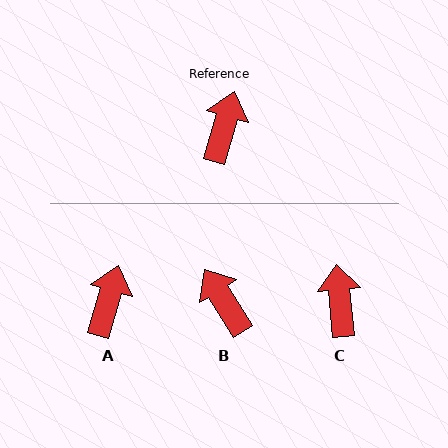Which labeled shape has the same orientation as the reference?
A.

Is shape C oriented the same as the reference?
No, it is off by about 21 degrees.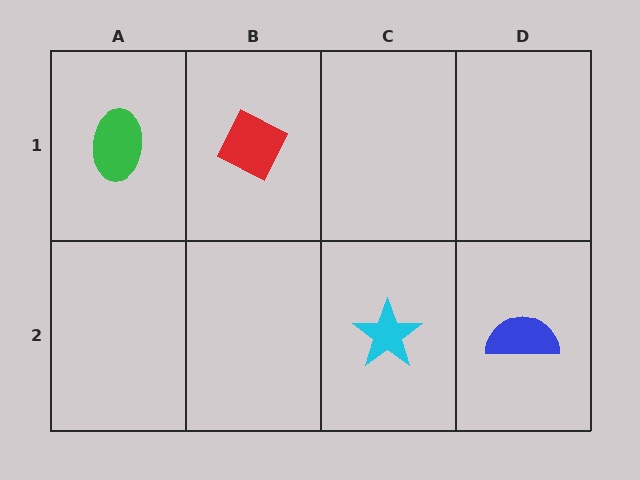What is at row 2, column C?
A cyan star.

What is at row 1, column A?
A green ellipse.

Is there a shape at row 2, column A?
No, that cell is empty.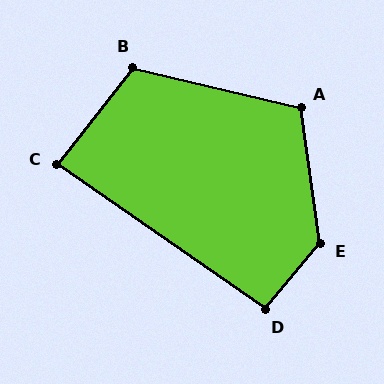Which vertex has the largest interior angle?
E, at approximately 132 degrees.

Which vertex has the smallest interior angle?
C, at approximately 87 degrees.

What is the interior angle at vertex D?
Approximately 95 degrees (obtuse).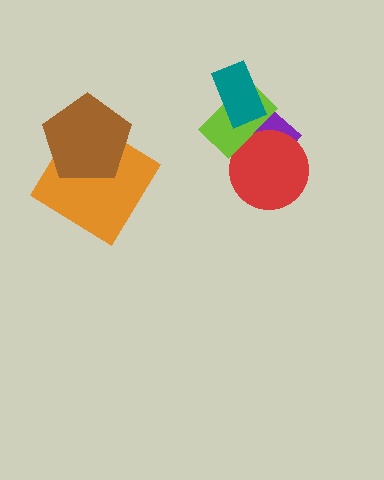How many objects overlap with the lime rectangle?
3 objects overlap with the lime rectangle.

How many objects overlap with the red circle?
2 objects overlap with the red circle.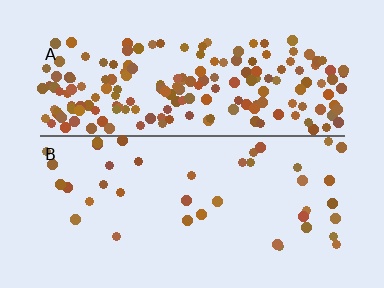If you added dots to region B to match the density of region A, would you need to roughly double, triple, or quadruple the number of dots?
Approximately quadruple.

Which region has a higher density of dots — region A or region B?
A (the top).